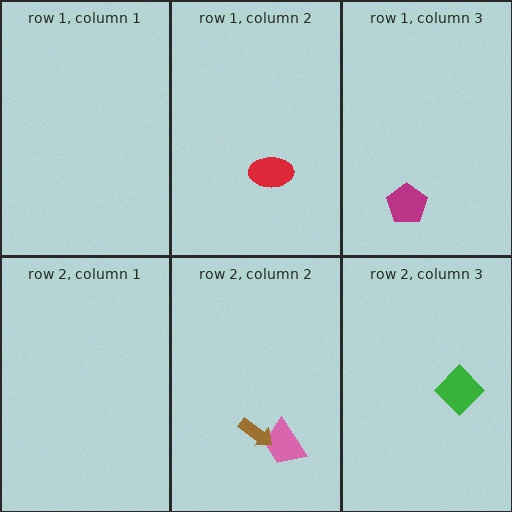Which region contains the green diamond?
The row 2, column 3 region.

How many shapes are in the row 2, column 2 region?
2.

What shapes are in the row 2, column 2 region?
The pink trapezoid, the brown arrow.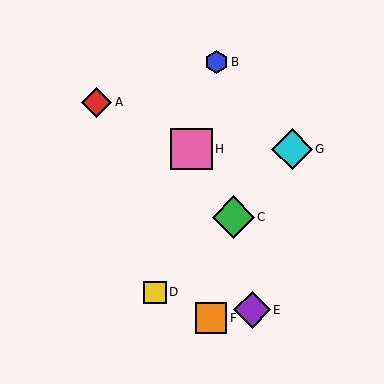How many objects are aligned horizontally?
2 objects (G, H) are aligned horizontally.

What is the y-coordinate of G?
Object G is at y≈149.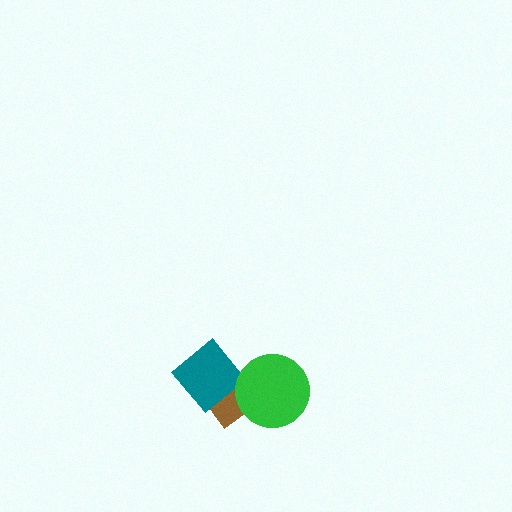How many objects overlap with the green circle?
1 object overlaps with the green circle.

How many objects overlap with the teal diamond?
1 object overlaps with the teal diamond.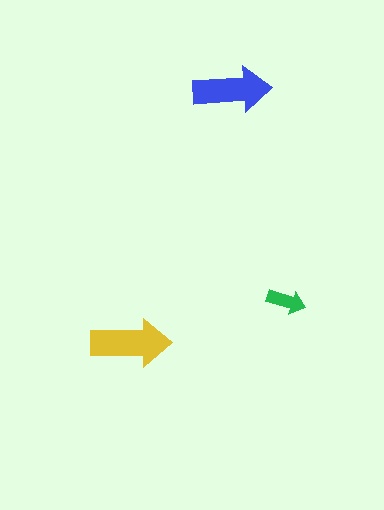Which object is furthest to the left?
The yellow arrow is leftmost.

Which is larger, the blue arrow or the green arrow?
The blue one.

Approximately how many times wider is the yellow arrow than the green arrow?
About 2 times wider.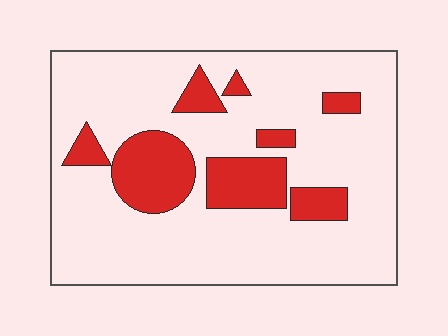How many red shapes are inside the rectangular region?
8.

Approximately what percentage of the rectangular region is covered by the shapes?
Approximately 20%.